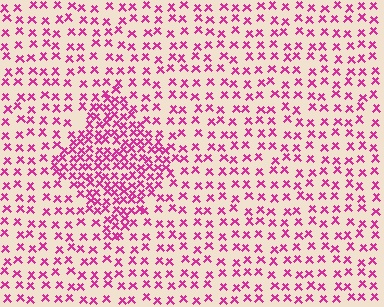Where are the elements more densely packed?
The elements are more densely packed inside the diamond boundary.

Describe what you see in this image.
The image contains small magenta elements arranged at two different densities. A diamond-shaped region is visible where the elements are more densely packed than the surrounding area.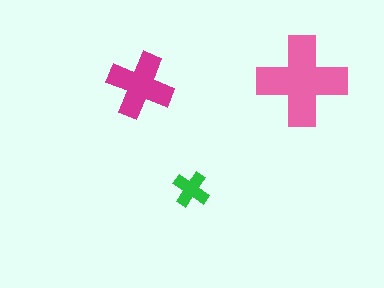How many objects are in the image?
There are 3 objects in the image.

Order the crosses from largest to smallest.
the pink one, the magenta one, the green one.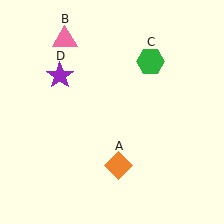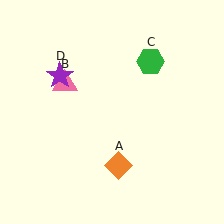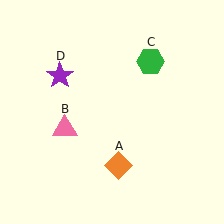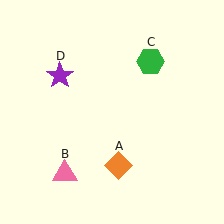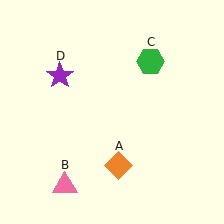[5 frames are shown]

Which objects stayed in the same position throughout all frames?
Orange diamond (object A) and green hexagon (object C) and purple star (object D) remained stationary.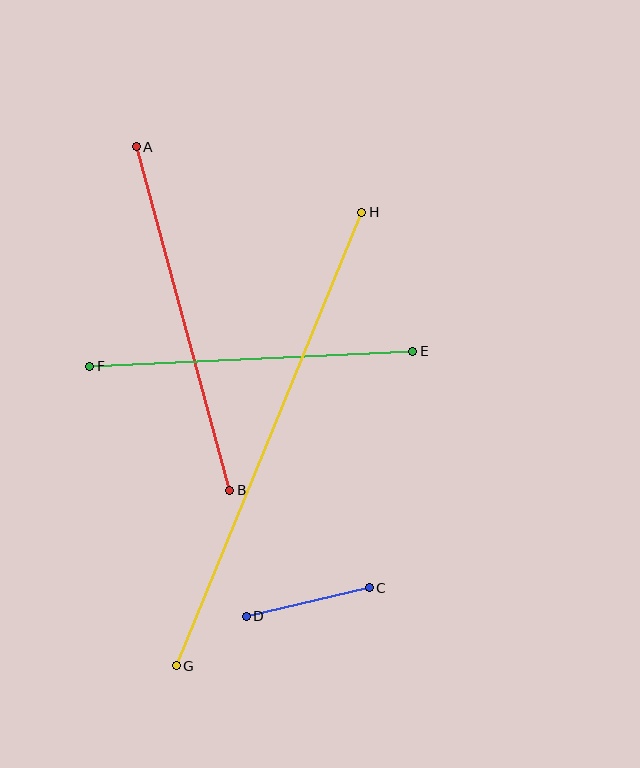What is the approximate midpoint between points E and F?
The midpoint is at approximately (251, 359) pixels.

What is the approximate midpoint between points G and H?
The midpoint is at approximately (269, 439) pixels.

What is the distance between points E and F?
The distance is approximately 323 pixels.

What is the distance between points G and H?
The distance is approximately 490 pixels.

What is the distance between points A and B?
The distance is approximately 356 pixels.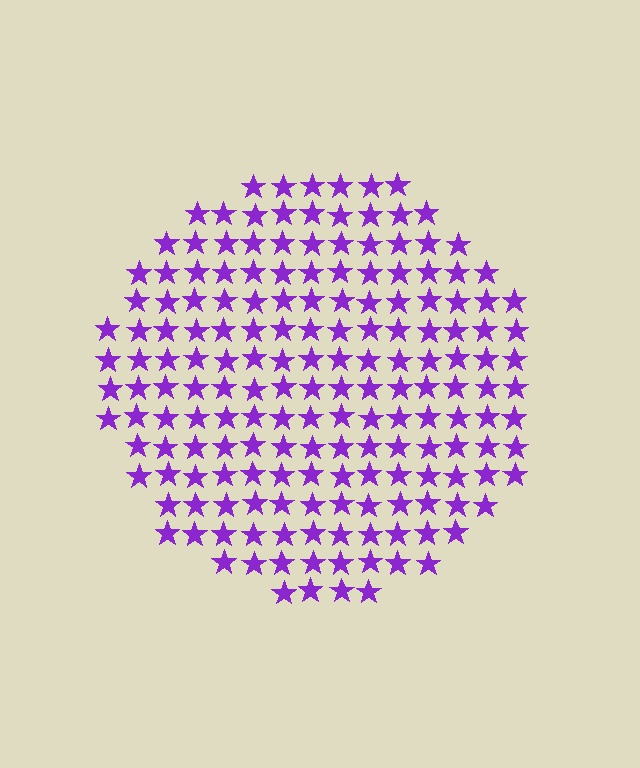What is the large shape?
The large shape is a circle.